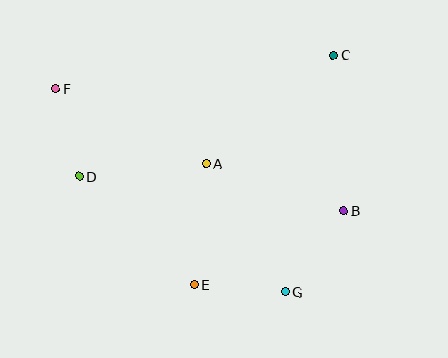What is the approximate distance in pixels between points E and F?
The distance between E and F is approximately 240 pixels.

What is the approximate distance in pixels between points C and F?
The distance between C and F is approximately 280 pixels.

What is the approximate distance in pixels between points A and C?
The distance between A and C is approximately 167 pixels.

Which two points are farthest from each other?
Points B and F are farthest from each other.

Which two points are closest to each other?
Points D and F are closest to each other.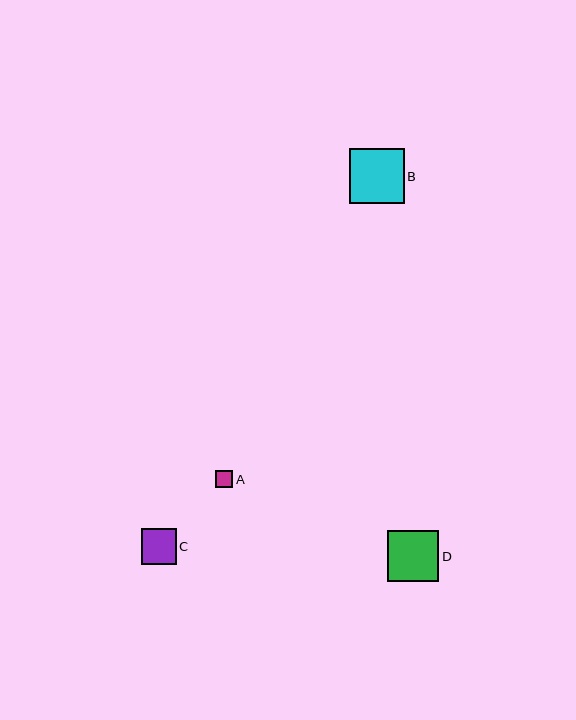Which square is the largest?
Square B is the largest with a size of approximately 54 pixels.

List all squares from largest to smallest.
From largest to smallest: B, D, C, A.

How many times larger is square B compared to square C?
Square B is approximately 1.5 times the size of square C.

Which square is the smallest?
Square A is the smallest with a size of approximately 17 pixels.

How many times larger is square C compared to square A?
Square C is approximately 2.0 times the size of square A.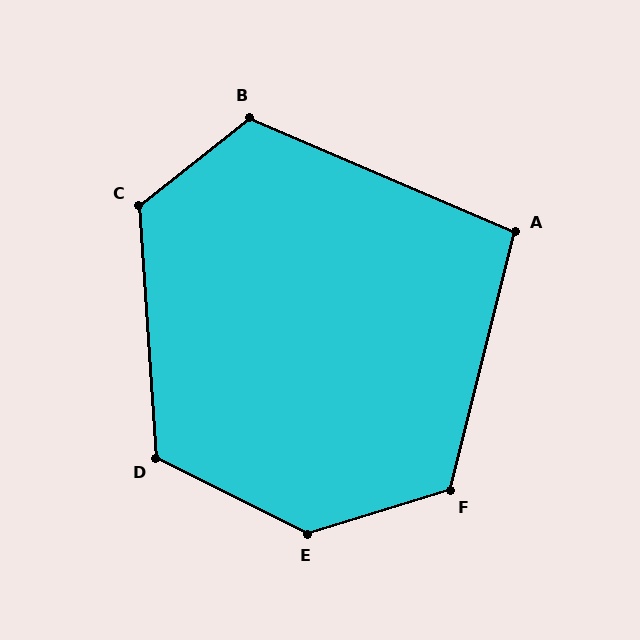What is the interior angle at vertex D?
Approximately 121 degrees (obtuse).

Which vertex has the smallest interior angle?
A, at approximately 99 degrees.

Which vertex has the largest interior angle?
E, at approximately 136 degrees.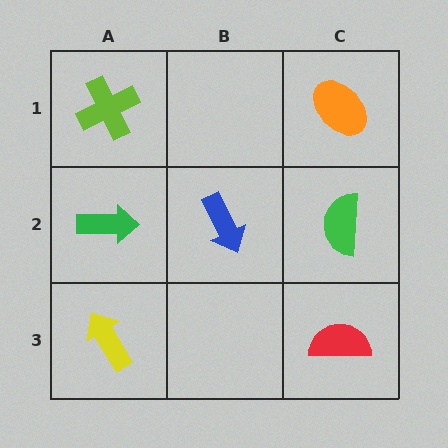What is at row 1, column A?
A lime cross.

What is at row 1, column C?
An orange ellipse.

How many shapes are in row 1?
2 shapes.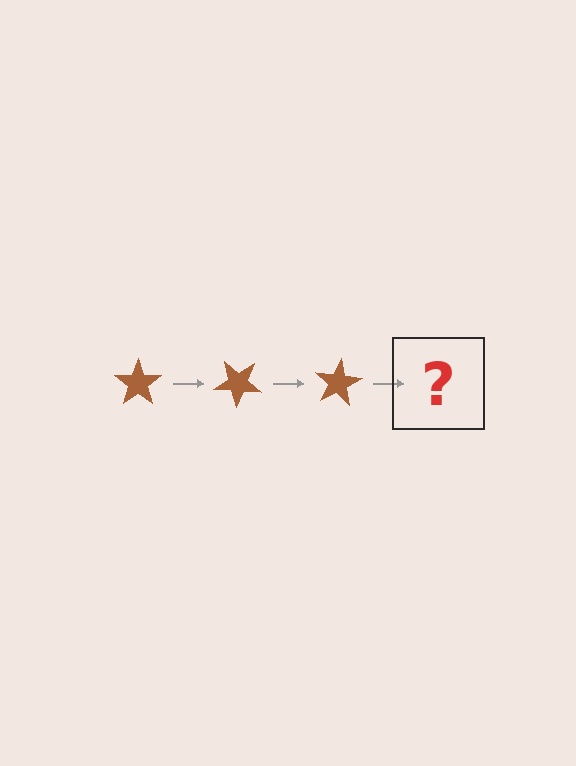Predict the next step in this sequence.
The next step is a brown star rotated 120 degrees.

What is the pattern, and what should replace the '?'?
The pattern is that the star rotates 40 degrees each step. The '?' should be a brown star rotated 120 degrees.